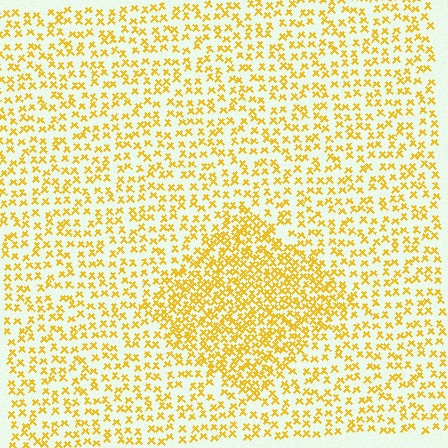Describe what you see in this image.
The image contains small yellow elements arranged at two different densities. A diamond-shaped region is visible where the elements are more densely packed than the surrounding area.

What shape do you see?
I see a diamond.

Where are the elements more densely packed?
The elements are more densely packed inside the diamond boundary.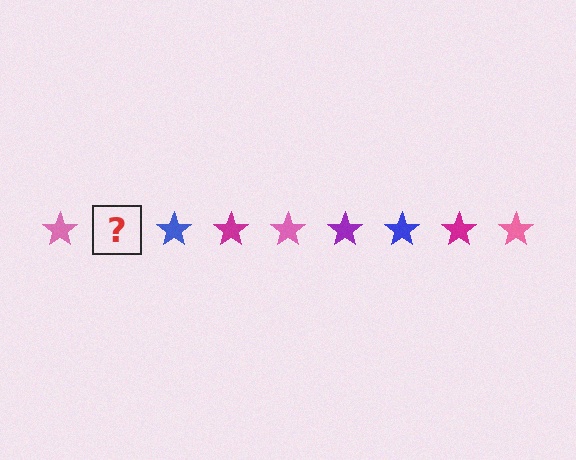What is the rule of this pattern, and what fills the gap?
The rule is that the pattern cycles through pink, purple, blue, magenta stars. The gap should be filled with a purple star.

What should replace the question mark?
The question mark should be replaced with a purple star.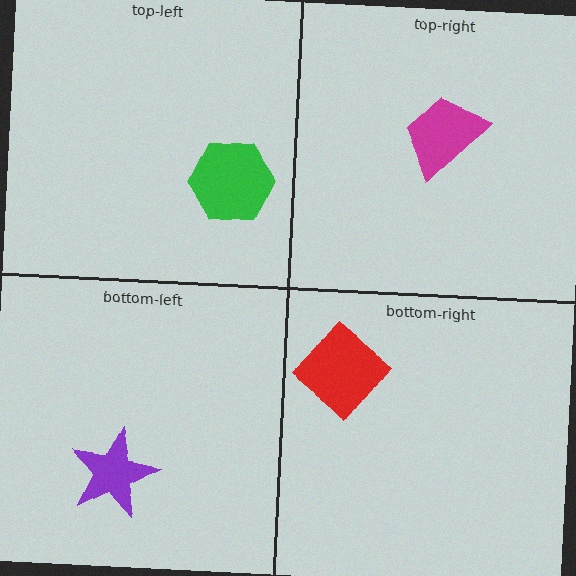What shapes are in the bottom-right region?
The red diamond.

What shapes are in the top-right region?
The magenta trapezoid.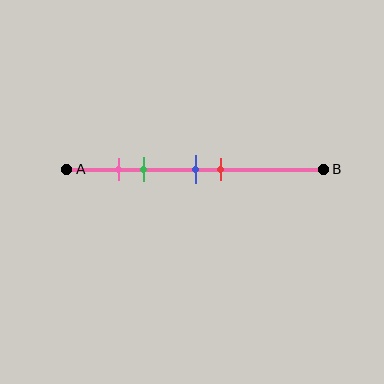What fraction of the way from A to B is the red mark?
The red mark is approximately 60% (0.6) of the way from A to B.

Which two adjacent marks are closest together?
The pink and green marks are the closest adjacent pair.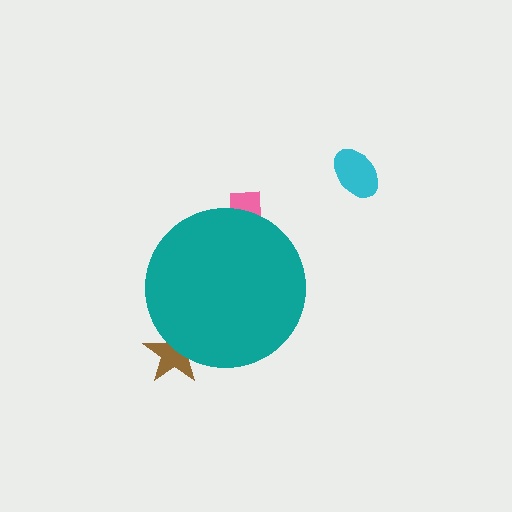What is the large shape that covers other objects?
A teal circle.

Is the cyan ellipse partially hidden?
No, the cyan ellipse is fully visible.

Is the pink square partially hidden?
Yes, the pink square is partially hidden behind the teal circle.